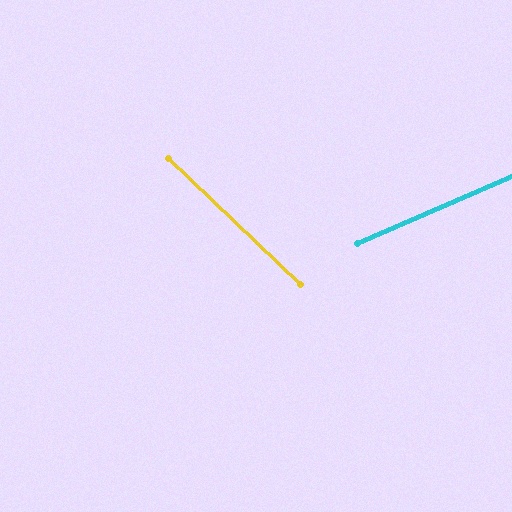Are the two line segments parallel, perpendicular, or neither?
Neither parallel nor perpendicular — they differ by about 67°.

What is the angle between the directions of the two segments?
Approximately 67 degrees.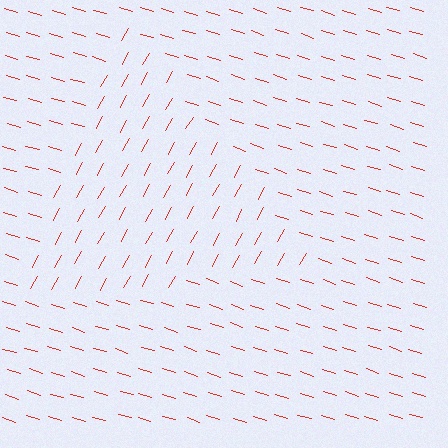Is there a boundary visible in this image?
Yes, there is a texture boundary formed by a change in line orientation.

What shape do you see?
I see a triangle.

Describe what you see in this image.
The image is filled with small red line segments. A triangle region in the image has lines oriented differently from the surrounding lines, creating a visible texture boundary.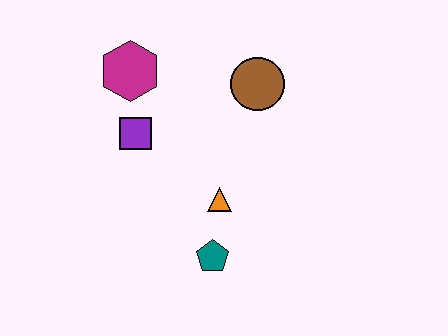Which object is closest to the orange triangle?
The teal pentagon is closest to the orange triangle.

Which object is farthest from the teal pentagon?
The magenta hexagon is farthest from the teal pentagon.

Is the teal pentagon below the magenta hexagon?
Yes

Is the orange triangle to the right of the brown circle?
No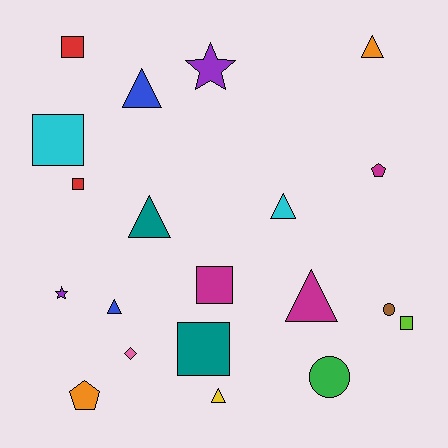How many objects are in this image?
There are 20 objects.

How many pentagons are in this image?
There are 2 pentagons.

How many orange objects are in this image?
There are 2 orange objects.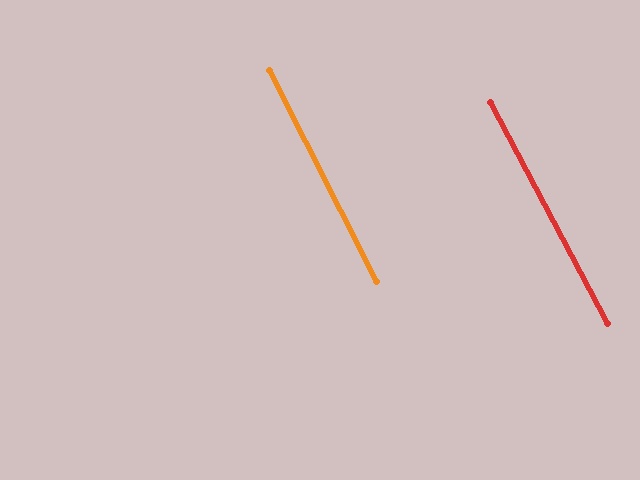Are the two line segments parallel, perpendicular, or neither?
Parallel — their directions differ by only 0.9°.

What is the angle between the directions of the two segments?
Approximately 1 degree.